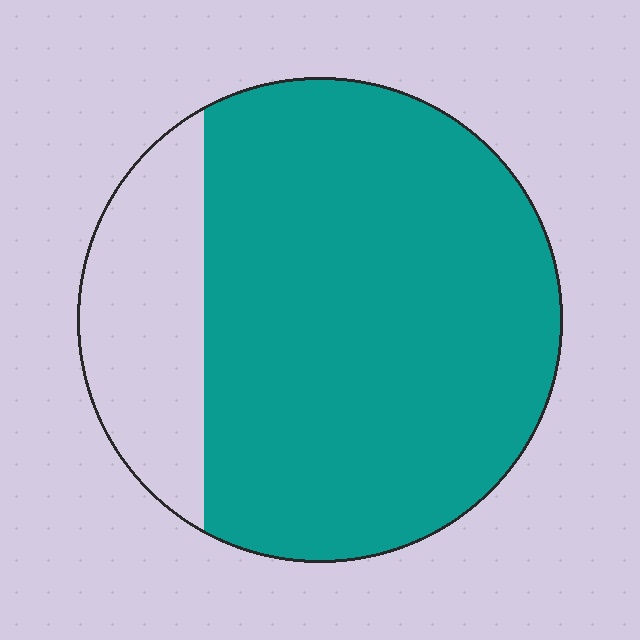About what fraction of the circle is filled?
About four fifths (4/5).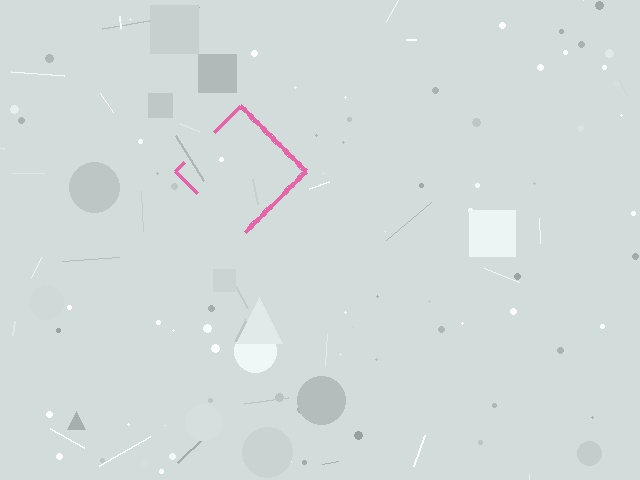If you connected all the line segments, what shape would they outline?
They would outline a diamond.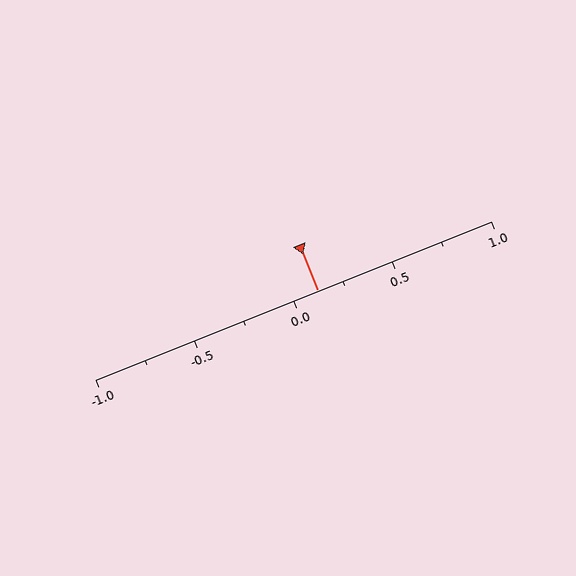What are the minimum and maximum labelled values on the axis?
The axis runs from -1.0 to 1.0.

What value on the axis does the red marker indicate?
The marker indicates approximately 0.12.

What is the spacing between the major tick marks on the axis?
The major ticks are spaced 0.5 apart.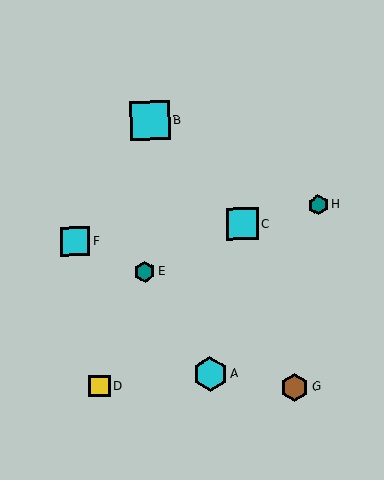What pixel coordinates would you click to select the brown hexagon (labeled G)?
Click at (295, 387) to select the brown hexagon G.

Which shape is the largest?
The cyan square (labeled B) is the largest.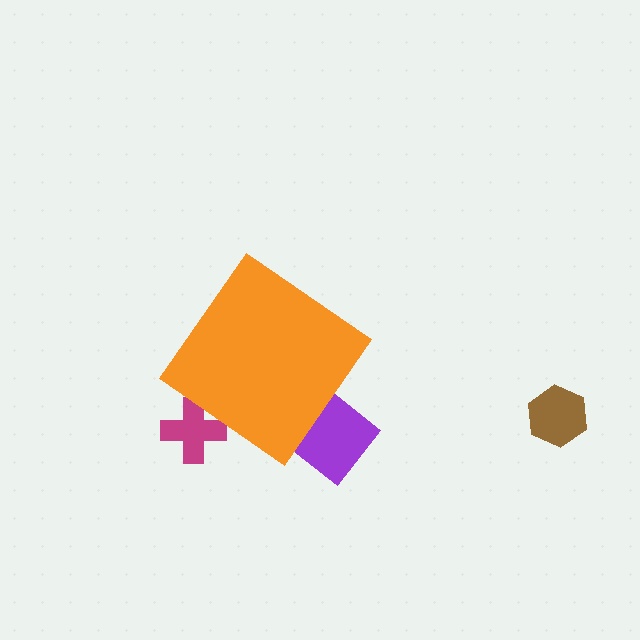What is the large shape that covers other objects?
An orange diamond.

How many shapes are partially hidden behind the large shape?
2 shapes are partially hidden.